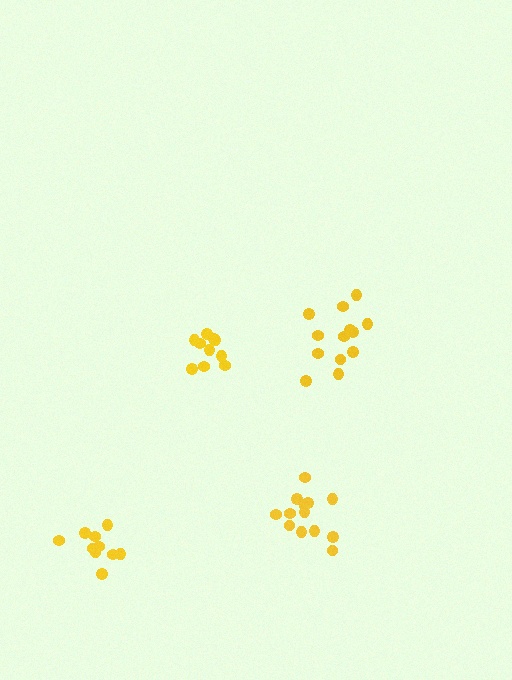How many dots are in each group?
Group 1: 10 dots, Group 2: 10 dots, Group 3: 13 dots, Group 4: 13 dots (46 total).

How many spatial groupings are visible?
There are 4 spatial groupings.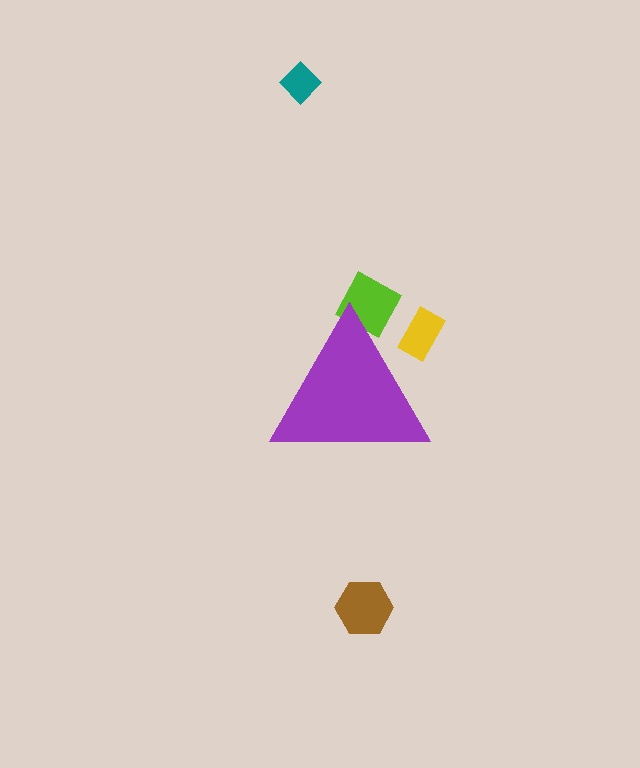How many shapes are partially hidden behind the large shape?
2 shapes are partially hidden.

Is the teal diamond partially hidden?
No, the teal diamond is fully visible.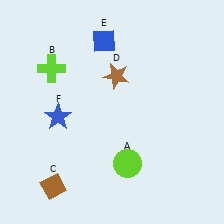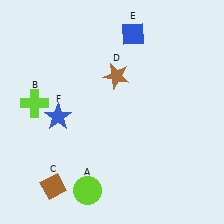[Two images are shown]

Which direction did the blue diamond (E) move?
The blue diamond (E) moved right.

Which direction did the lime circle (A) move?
The lime circle (A) moved left.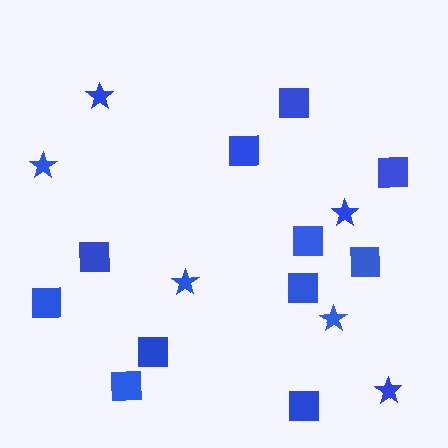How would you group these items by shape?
There are 2 groups: one group of squares (11) and one group of stars (6).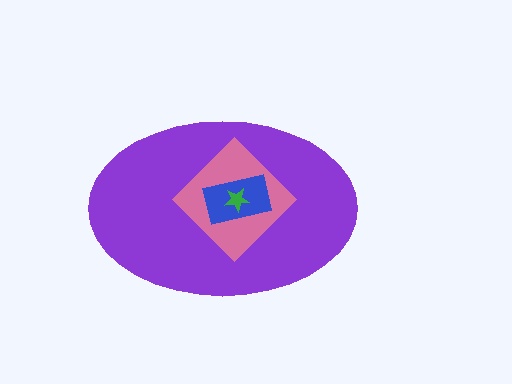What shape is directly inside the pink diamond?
The blue rectangle.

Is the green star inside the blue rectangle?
Yes.